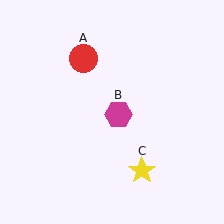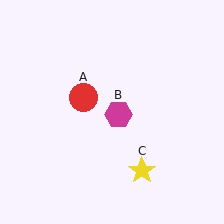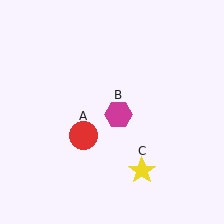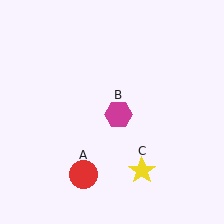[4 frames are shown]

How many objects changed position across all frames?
1 object changed position: red circle (object A).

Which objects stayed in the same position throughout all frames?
Magenta hexagon (object B) and yellow star (object C) remained stationary.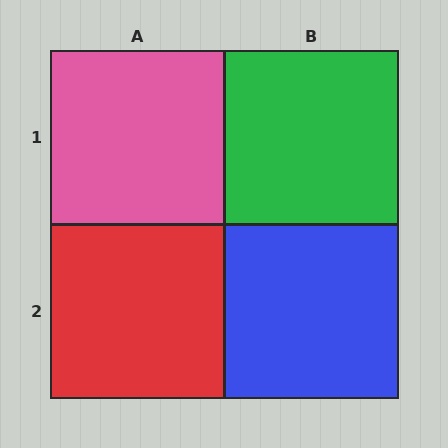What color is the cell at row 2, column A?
Red.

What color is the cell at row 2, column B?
Blue.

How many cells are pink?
1 cell is pink.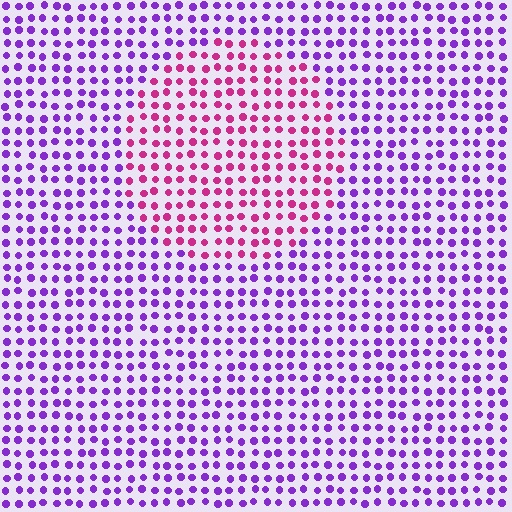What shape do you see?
I see a circle.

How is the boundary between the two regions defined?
The boundary is defined purely by a slight shift in hue (about 50 degrees). Spacing, size, and orientation are identical on both sides.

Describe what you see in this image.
The image is filled with small purple elements in a uniform arrangement. A circle-shaped region is visible where the elements are tinted to a slightly different hue, forming a subtle color boundary.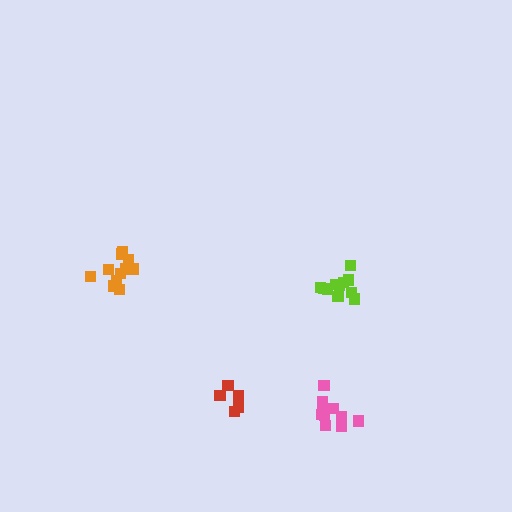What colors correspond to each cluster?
The clusters are colored: orange, lime, red, pink.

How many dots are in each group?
Group 1: 11 dots, Group 2: 11 dots, Group 3: 5 dots, Group 4: 10 dots (37 total).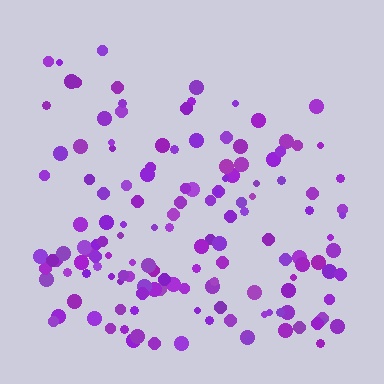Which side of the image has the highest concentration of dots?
The bottom.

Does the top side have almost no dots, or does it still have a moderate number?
Still a moderate number, just noticeably fewer than the bottom.